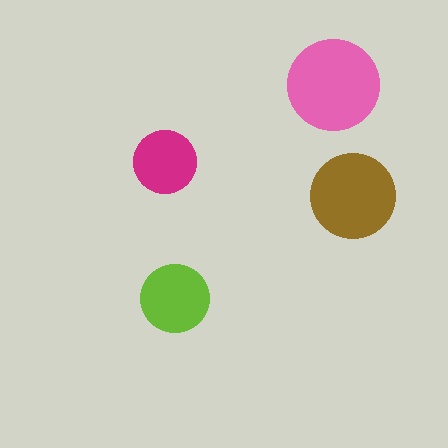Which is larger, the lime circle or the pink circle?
The pink one.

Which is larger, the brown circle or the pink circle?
The pink one.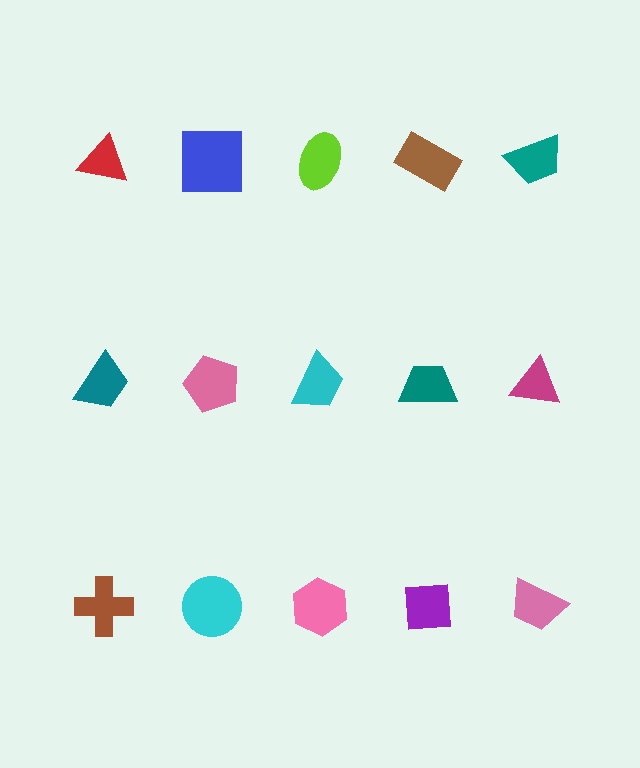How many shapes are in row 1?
5 shapes.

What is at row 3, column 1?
A brown cross.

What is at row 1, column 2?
A blue square.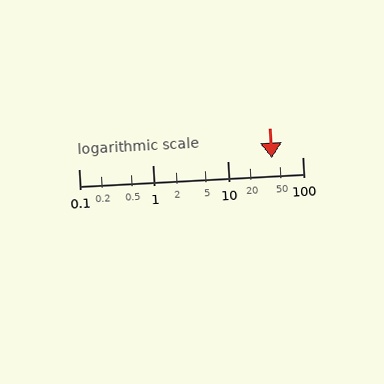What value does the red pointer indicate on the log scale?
The pointer indicates approximately 39.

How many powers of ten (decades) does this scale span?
The scale spans 3 decades, from 0.1 to 100.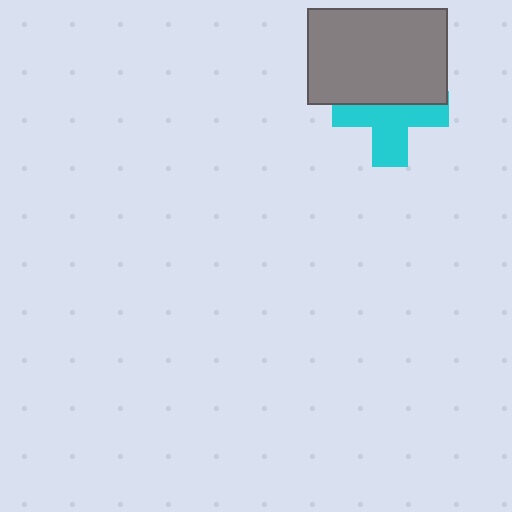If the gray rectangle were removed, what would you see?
You would see the complete cyan cross.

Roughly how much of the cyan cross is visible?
About half of it is visible (roughly 56%).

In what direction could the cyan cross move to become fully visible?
The cyan cross could move down. That would shift it out from behind the gray rectangle entirely.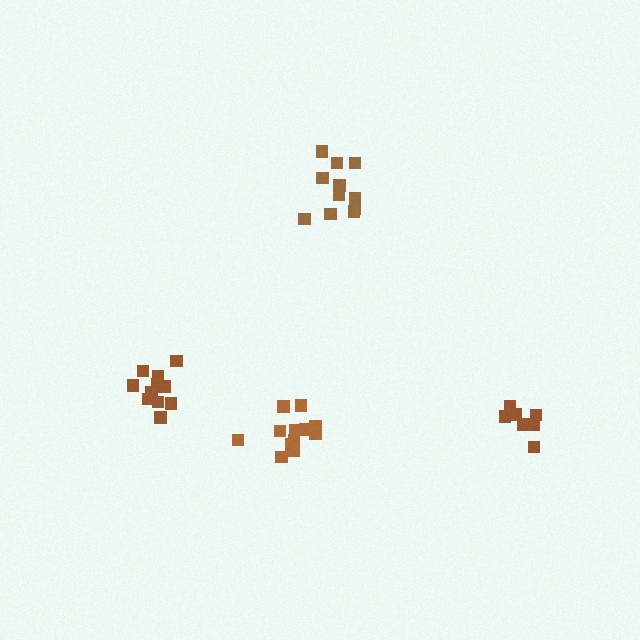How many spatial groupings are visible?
There are 4 spatial groupings.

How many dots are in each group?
Group 1: 8 dots, Group 2: 12 dots, Group 3: 11 dots, Group 4: 11 dots (42 total).